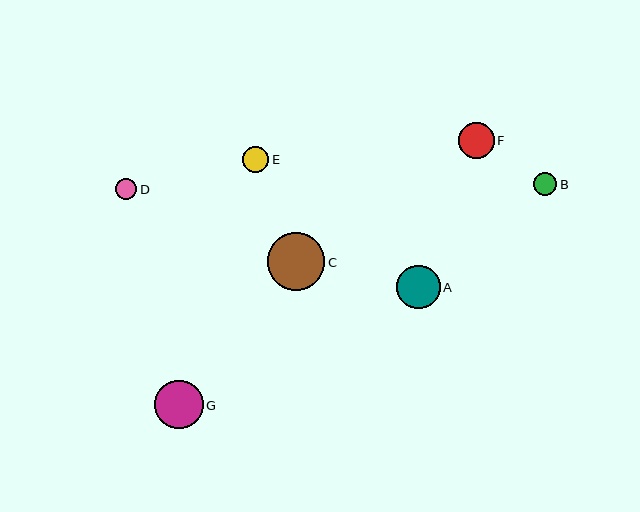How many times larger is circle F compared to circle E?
Circle F is approximately 1.4 times the size of circle E.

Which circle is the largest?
Circle C is the largest with a size of approximately 58 pixels.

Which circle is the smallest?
Circle D is the smallest with a size of approximately 21 pixels.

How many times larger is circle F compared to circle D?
Circle F is approximately 1.7 times the size of circle D.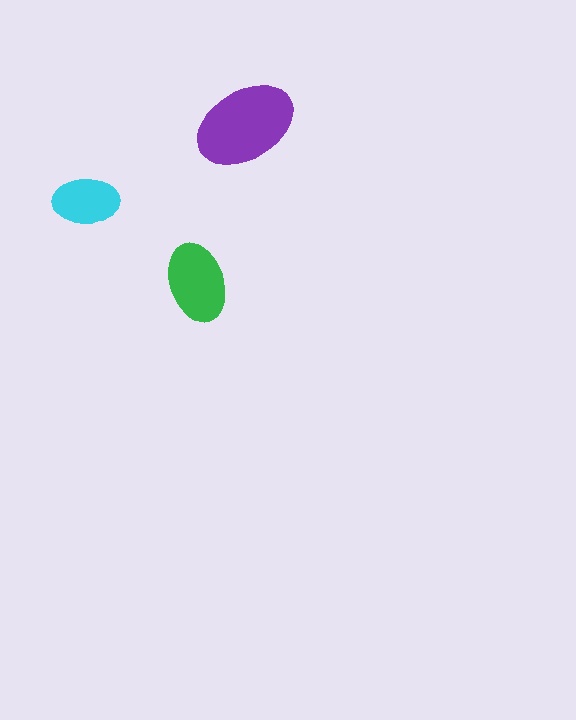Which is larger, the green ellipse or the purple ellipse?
The purple one.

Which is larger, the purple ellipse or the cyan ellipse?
The purple one.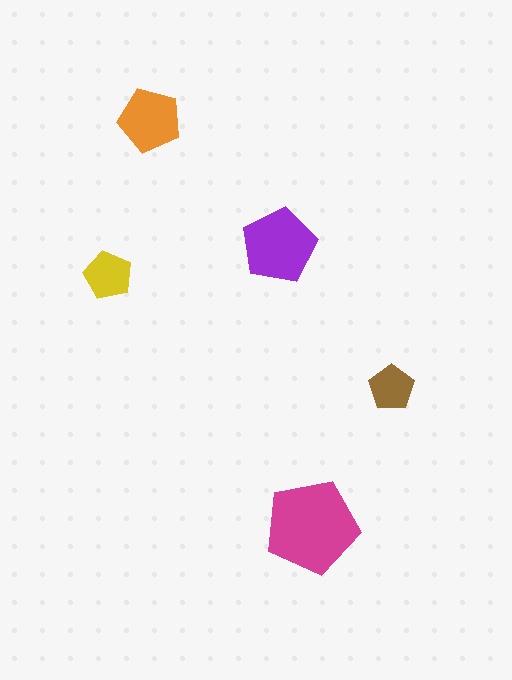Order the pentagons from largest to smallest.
the magenta one, the purple one, the orange one, the yellow one, the brown one.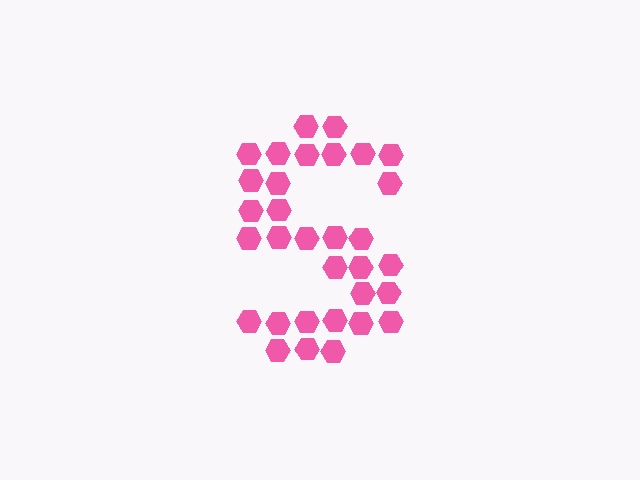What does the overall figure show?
The overall figure shows the letter S.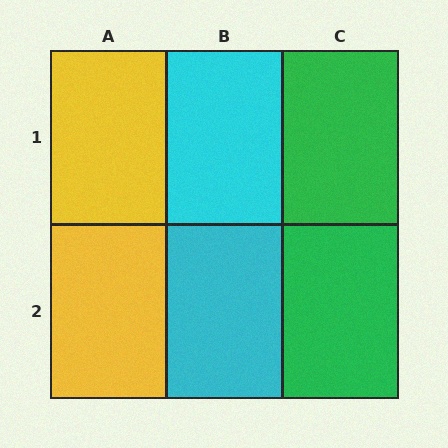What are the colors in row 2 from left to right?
Yellow, cyan, green.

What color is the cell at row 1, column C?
Green.